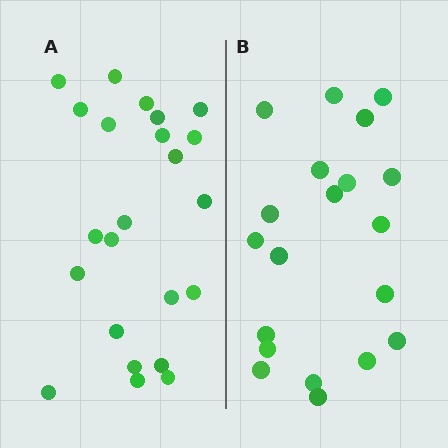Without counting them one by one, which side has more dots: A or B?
Region A (the left region) has more dots.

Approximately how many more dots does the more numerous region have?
Region A has just a few more — roughly 2 or 3 more dots than region B.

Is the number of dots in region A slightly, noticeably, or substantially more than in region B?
Region A has only slightly more — the two regions are fairly close. The ratio is roughly 1.1 to 1.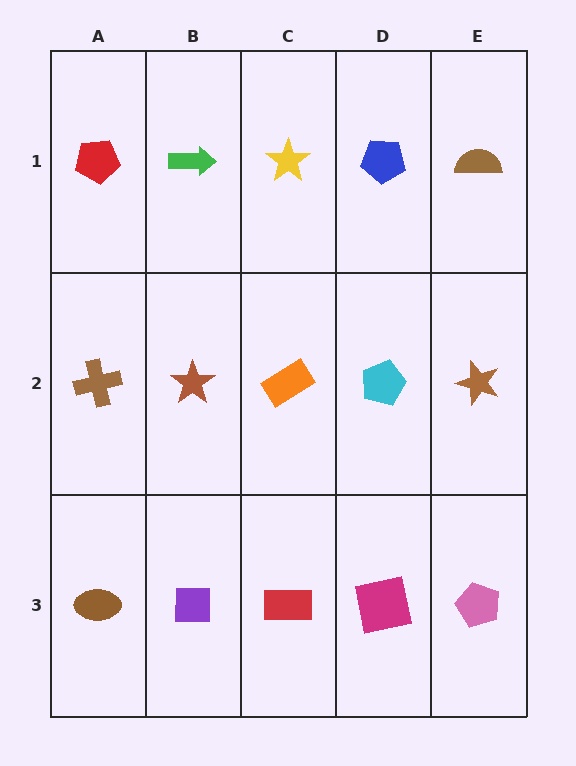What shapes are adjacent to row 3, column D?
A cyan pentagon (row 2, column D), a red rectangle (row 3, column C), a pink pentagon (row 3, column E).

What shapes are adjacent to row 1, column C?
An orange rectangle (row 2, column C), a green arrow (row 1, column B), a blue pentagon (row 1, column D).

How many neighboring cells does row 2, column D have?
4.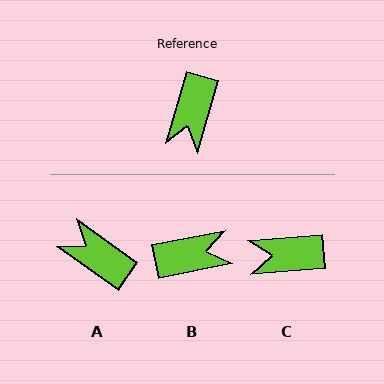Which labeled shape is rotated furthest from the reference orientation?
B, about 117 degrees away.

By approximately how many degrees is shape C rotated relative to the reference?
Approximately 69 degrees clockwise.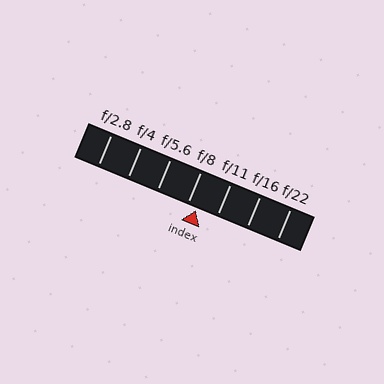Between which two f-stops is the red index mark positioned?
The index mark is between f/8 and f/11.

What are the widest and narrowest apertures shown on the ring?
The widest aperture shown is f/2.8 and the narrowest is f/22.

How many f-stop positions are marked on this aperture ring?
There are 7 f-stop positions marked.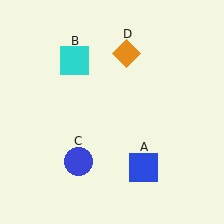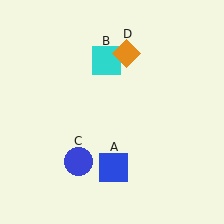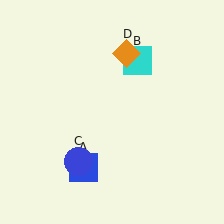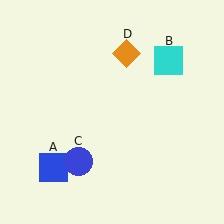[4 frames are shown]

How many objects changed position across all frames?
2 objects changed position: blue square (object A), cyan square (object B).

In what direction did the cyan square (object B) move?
The cyan square (object B) moved right.